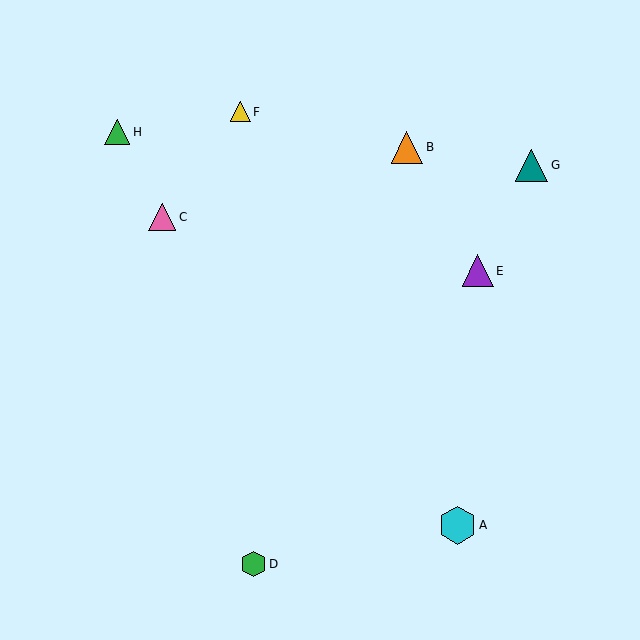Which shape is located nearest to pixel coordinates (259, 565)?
The green hexagon (labeled D) at (253, 564) is nearest to that location.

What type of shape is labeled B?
Shape B is an orange triangle.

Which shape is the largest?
The cyan hexagon (labeled A) is the largest.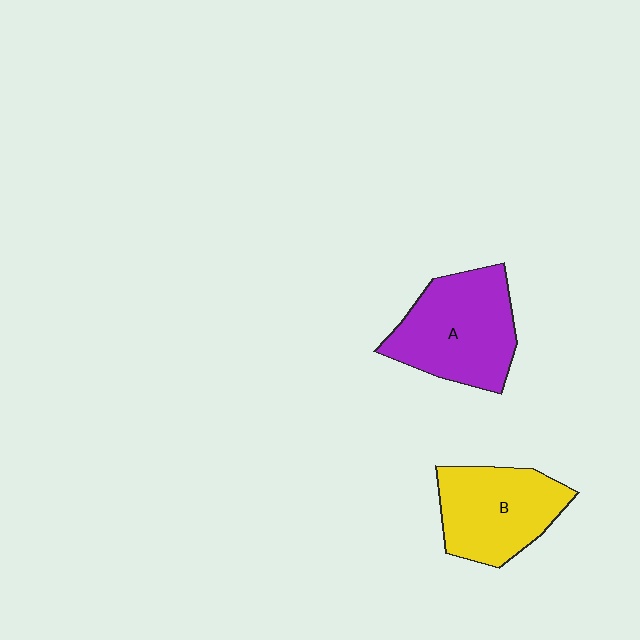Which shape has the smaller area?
Shape B (yellow).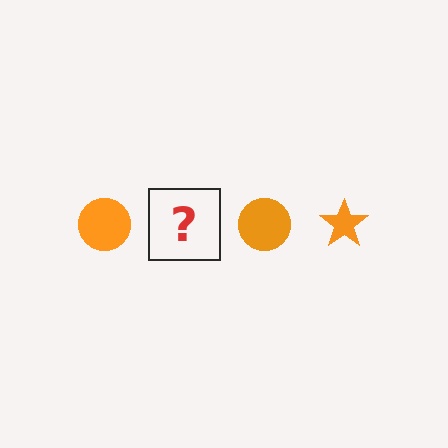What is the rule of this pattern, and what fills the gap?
The rule is that the pattern cycles through circle, star shapes in orange. The gap should be filled with an orange star.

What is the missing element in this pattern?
The missing element is an orange star.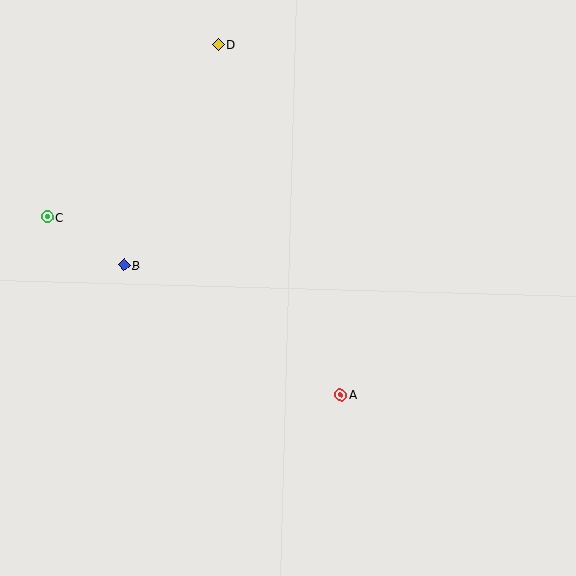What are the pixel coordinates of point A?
Point A is at (341, 395).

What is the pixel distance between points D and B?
The distance between D and B is 240 pixels.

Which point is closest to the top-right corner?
Point D is closest to the top-right corner.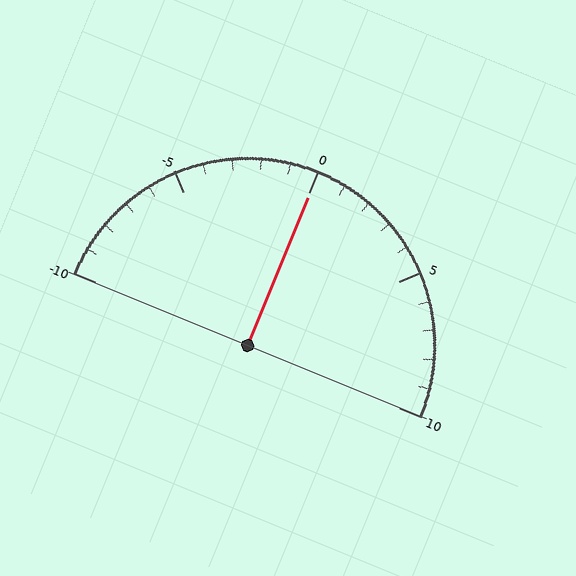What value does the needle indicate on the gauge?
The needle indicates approximately 0.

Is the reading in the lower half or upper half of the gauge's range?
The reading is in the upper half of the range (-10 to 10).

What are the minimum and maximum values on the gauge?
The gauge ranges from -10 to 10.